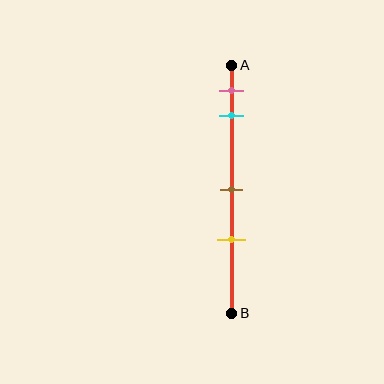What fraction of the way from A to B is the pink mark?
The pink mark is approximately 10% (0.1) of the way from A to B.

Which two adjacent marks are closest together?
The pink and cyan marks are the closest adjacent pair.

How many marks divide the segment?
There are 4 marks dividing the segment.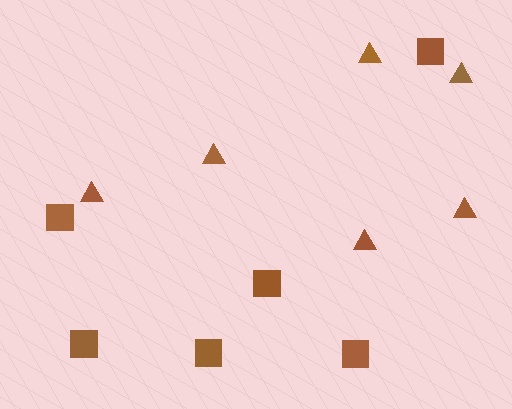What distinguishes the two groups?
There are 2 groups: one group of triangles (6) and one group of squares (6).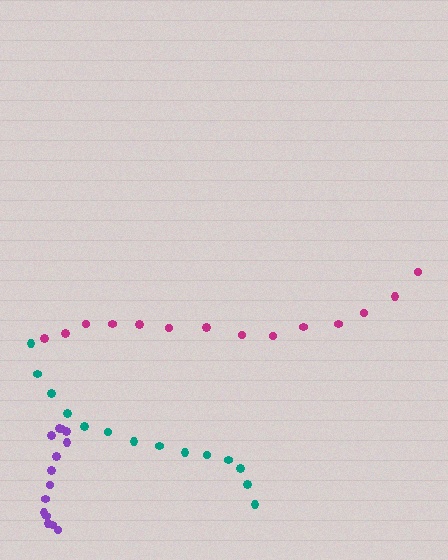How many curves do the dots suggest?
There are 3 distinct paths.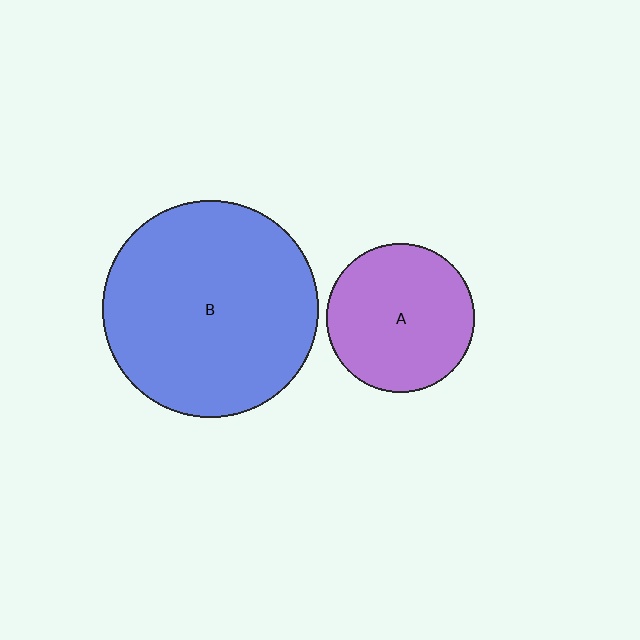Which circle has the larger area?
Circle B (blue).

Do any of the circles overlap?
No, none of the circles overlap.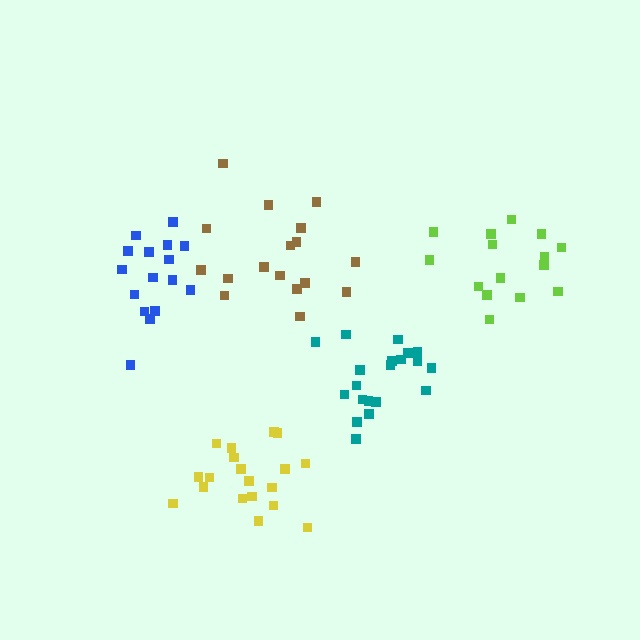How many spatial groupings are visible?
There are 5 spatial groupings.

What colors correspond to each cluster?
The clusters are colored: brown, lime, yellow, blue, teal.